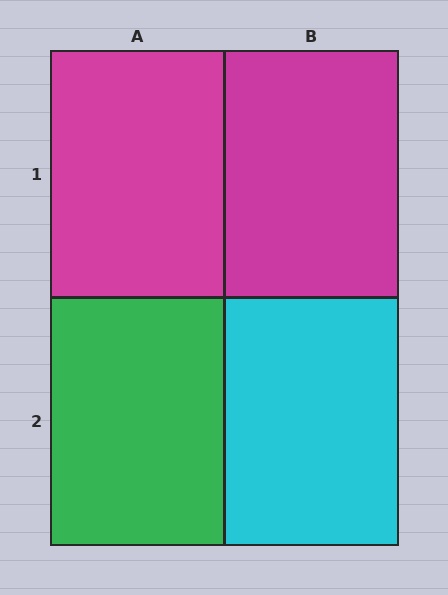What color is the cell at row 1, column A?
Magenta.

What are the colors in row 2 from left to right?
Green, cyan.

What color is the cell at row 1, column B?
Magenta.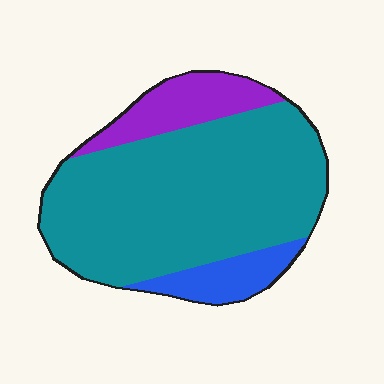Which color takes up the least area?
Blue, at roughly 10%.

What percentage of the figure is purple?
Purple takes up about one sixth (1/6) of the figure.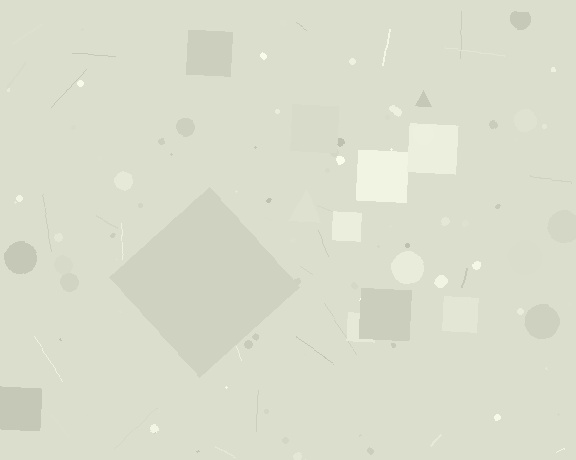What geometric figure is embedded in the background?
A diamond is embedded in the background.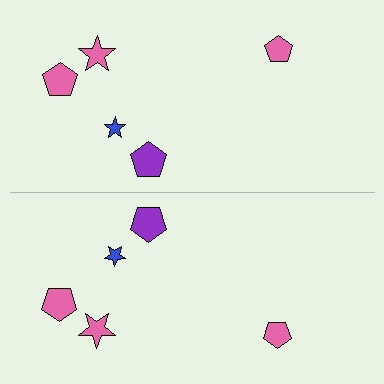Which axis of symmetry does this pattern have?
The pattern has a horizontal axis of symmetry running through the center of the image.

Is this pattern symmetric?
Yes, this pattern has bilateral (reflection) symmetry.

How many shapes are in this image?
There are 10 shapes in this image.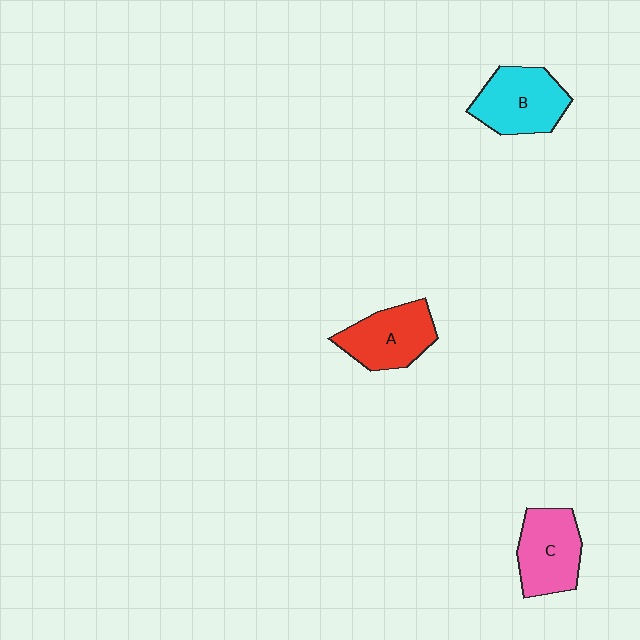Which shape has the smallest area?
Shape A (red).